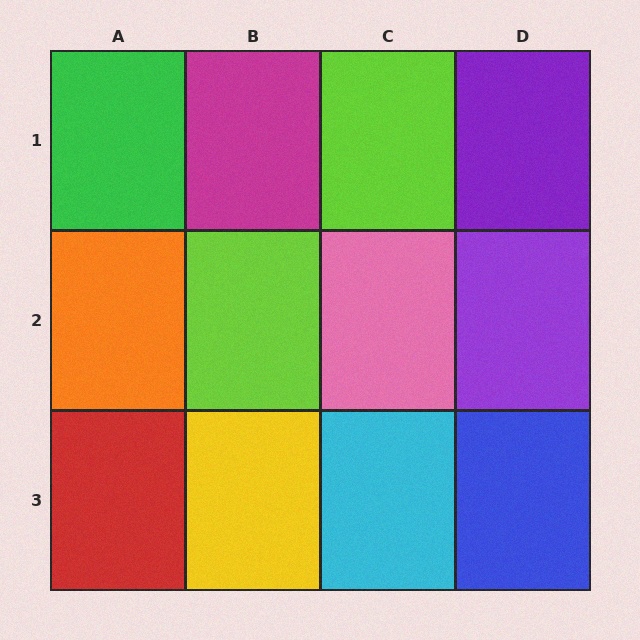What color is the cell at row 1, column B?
Magenta.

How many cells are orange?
1 cell is orange.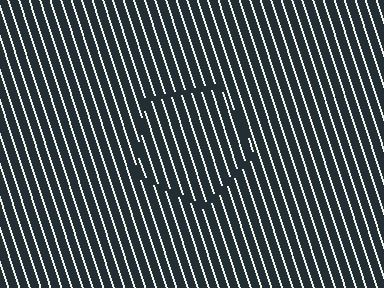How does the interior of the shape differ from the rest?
The interior of the shape contains the same grating, shifted by half a period — the contour is defined by the phase discontinuity where line-ends from the inner and outer gratings abut.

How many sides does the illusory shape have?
5 sides — the line-ends trace a pentagon.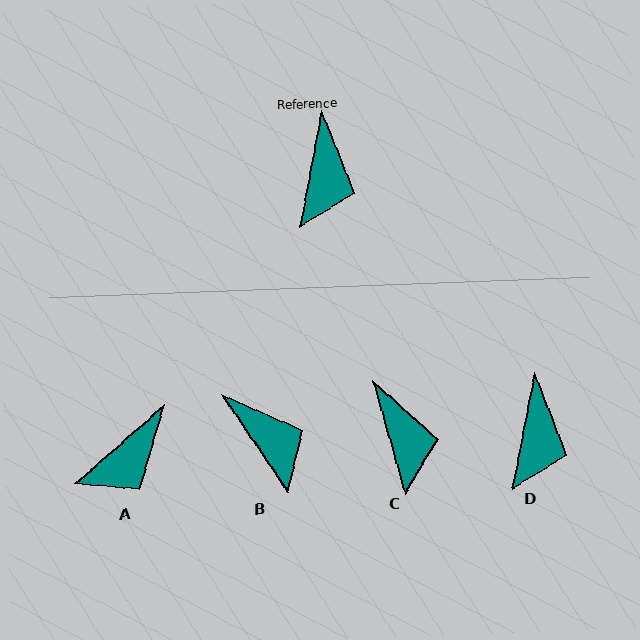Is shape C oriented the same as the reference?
No, it is off by about 26 degrees.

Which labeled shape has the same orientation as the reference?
D.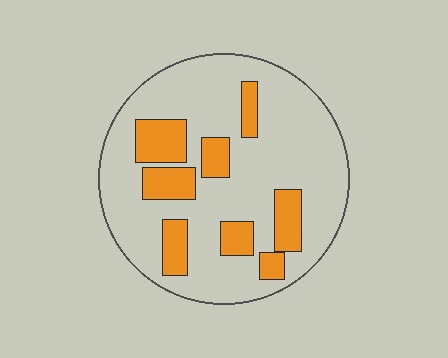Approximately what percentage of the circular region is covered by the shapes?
Approximately 25%.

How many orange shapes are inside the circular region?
8.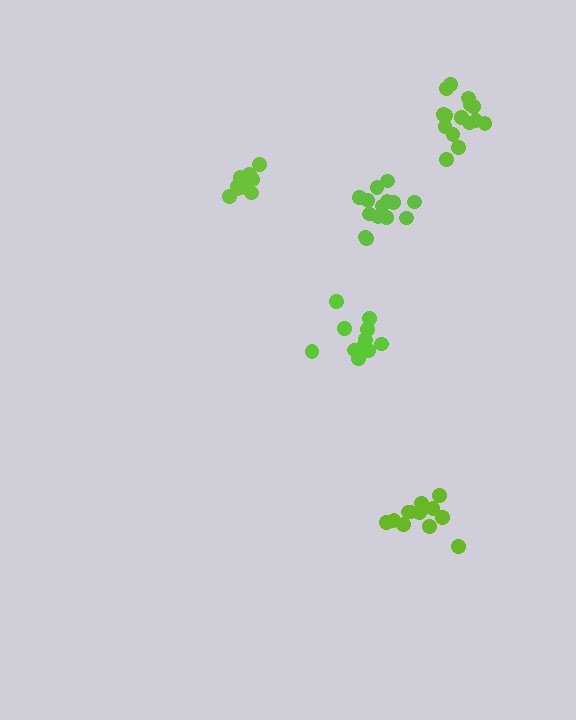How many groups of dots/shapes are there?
There are 5 groups.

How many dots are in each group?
Group 1: 15 dots, Group 2: 10 dots, Group 3: 13 dots, Group 4: 13 dots, Group 5: 14 dots (65 total).